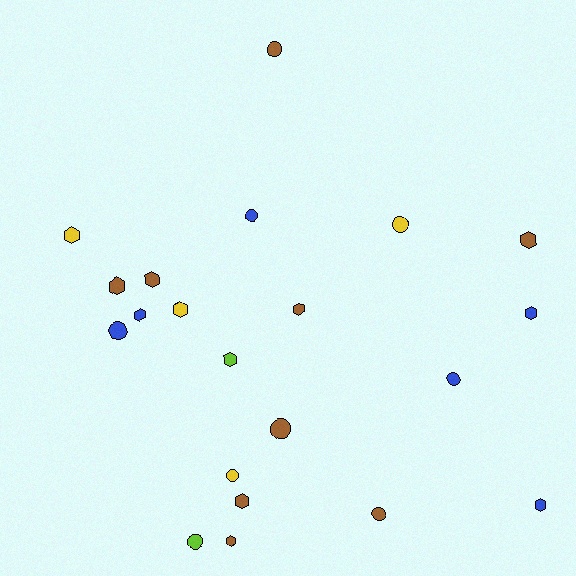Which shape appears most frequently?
Hexagon, with 12 objects.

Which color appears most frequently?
Brown, with 9 objects.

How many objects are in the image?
There are 21 objects.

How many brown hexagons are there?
There are 6 brown hexagons.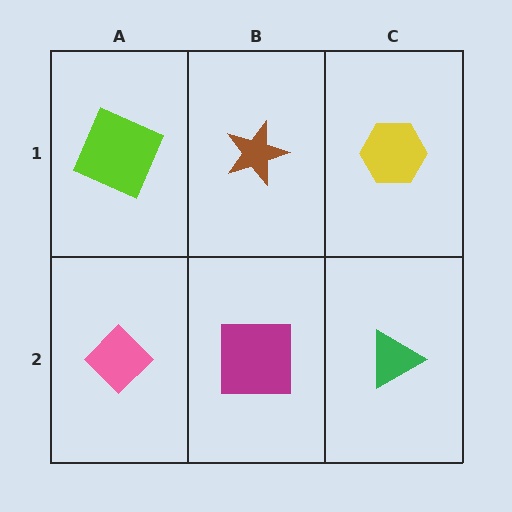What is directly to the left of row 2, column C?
A magenta square.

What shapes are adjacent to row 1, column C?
A green triangle (row 2, column C), a brown star (row 1, column B).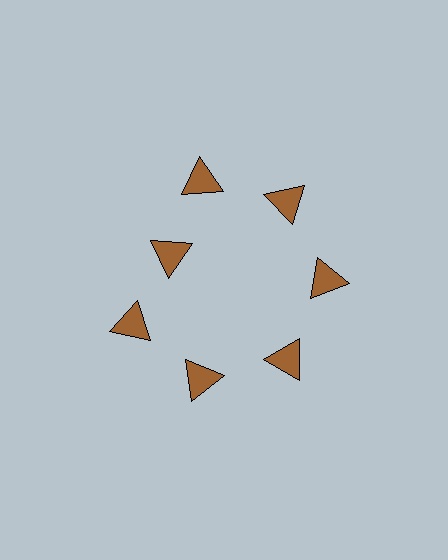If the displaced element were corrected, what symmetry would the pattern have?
It would have 7-fold rotational symmetry — the pattern would map onto itself every 51 degrees.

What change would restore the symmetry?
The symmetry would be restored by moving it outward, back onto the ring so that all 7 triangles sit at equal angles and equal distance from the center.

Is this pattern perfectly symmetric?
No. The 7 brown triangles are arranged in a ring, but one element near the 10 o'clock position is pulled inward toward the center, breaking the 7-fold rotational symmetry.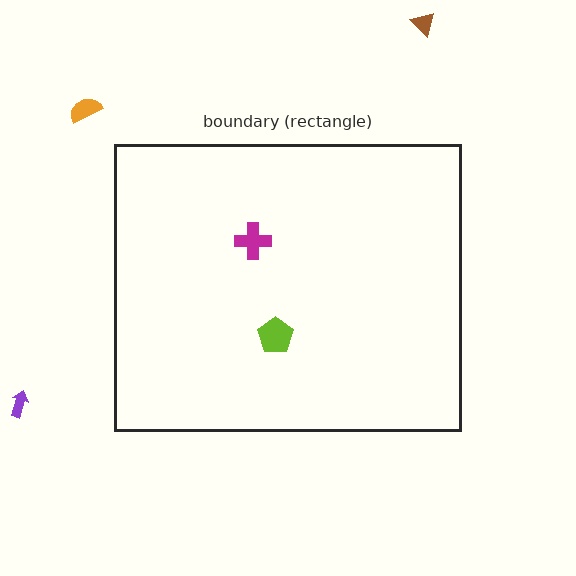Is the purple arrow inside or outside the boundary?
Outside.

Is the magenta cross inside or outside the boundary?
Inside.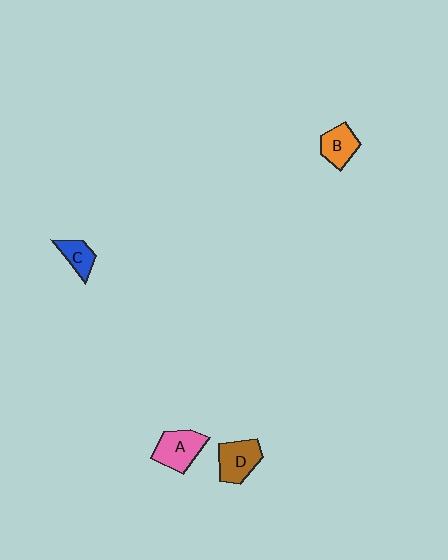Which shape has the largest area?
Shape A (pink).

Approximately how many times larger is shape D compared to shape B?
Approximately 1.2 times.